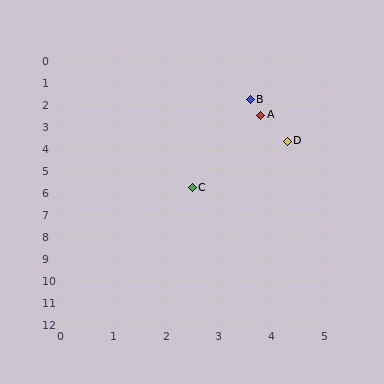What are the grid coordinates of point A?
Point A is at approximately (3.8, 2.5).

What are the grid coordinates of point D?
Point D is at approximately (4.3, 3.7).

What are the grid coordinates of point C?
Point C is at approximately (2.5, 5.8).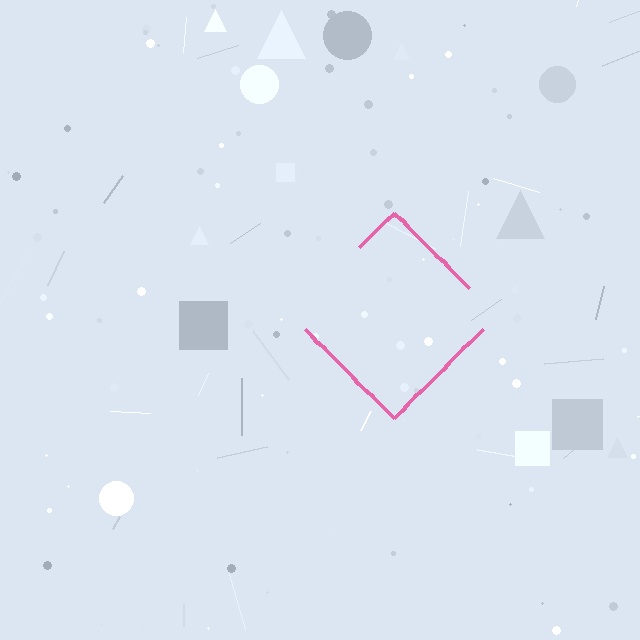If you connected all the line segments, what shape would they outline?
They would outline a diamond.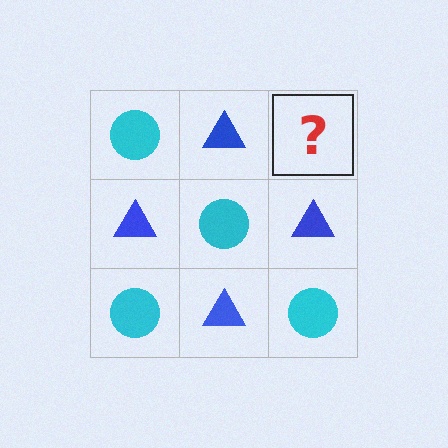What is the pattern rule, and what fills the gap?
The rule is that it alternates cyan circle and blue triangle in a checkerboard pattern. The gap should be filled with a cyan circle.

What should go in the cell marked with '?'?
The missing cell should contain a cyan circle.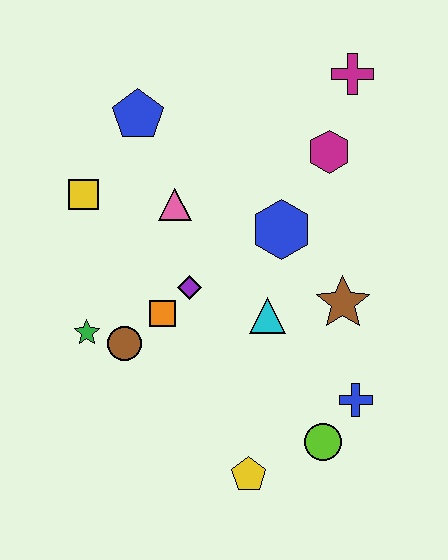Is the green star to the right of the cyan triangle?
No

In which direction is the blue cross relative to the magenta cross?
The blue cross is below the magenta cross.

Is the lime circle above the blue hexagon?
No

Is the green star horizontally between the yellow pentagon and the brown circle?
No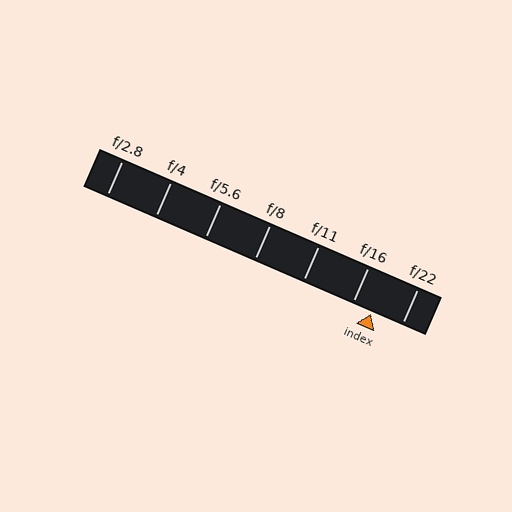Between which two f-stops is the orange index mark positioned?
The index mark is between f/16 and f/22.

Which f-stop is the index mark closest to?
The index mark is closest to f/16.